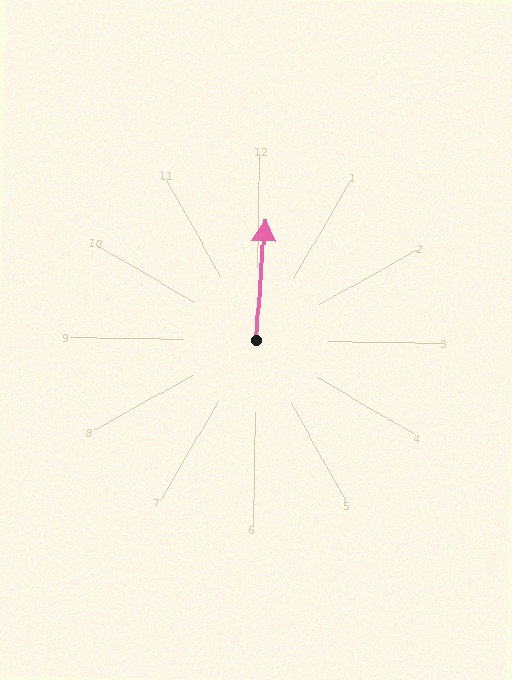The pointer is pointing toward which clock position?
Roughly 12 o'clock.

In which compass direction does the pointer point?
North.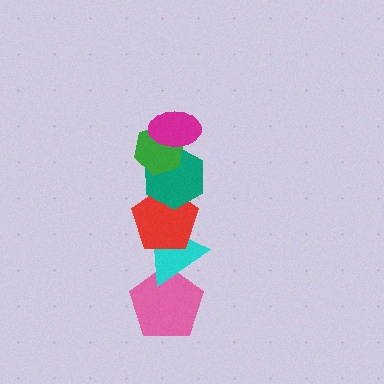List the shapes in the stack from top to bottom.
From top to bottom: the magenta ellipse, the green hexagon, the teal hexagon, the red pentagon, the cyan triangle, the pink pentagon.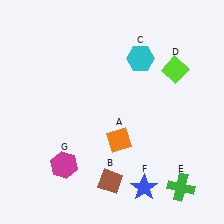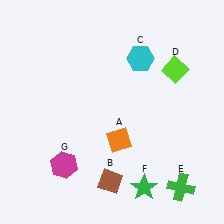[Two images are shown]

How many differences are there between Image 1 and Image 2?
There is 1 difference between the two images.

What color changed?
The star (F) changed from blue in Image 1 to green in Image 2.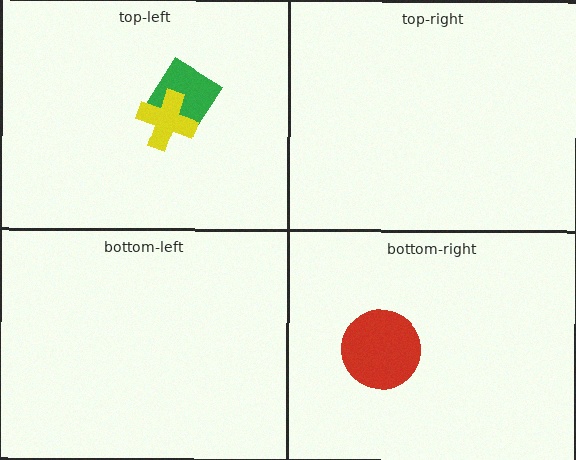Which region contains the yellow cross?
The top-left region.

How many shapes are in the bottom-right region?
1.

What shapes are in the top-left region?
The green diamond, the yellow cross.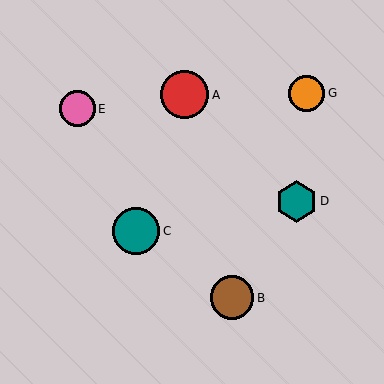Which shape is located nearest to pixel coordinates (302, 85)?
The orange circle (labeled G) at (307, 93) is nearest to that location.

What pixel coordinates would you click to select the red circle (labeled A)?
Click at (185, 95) to select the red circle A.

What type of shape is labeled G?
Shape G is an orange circle.